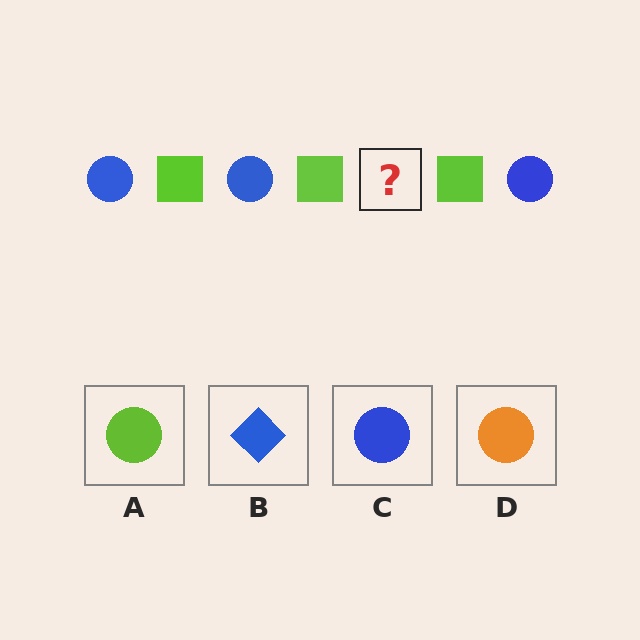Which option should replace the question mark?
Option C.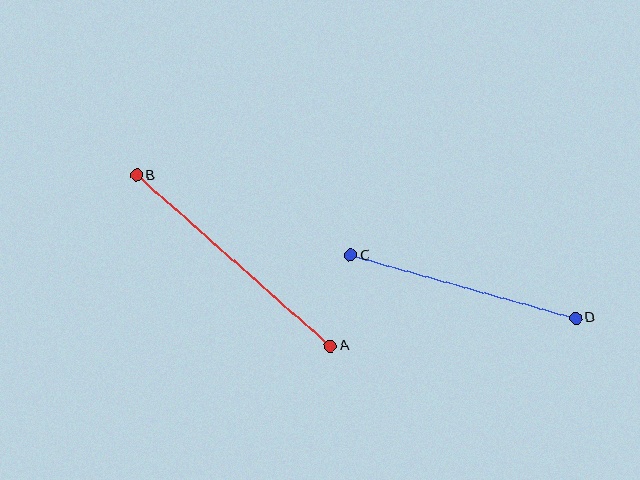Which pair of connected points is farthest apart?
Points A and B are farthest apart.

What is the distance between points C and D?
The distance is approximately 234 pixels.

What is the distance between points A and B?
The distance is approximately 258 pixels.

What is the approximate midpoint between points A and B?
The midpoint is at approximately (233, 261) pixels.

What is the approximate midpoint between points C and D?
The midpoint is at approximately (463, 287) pixels.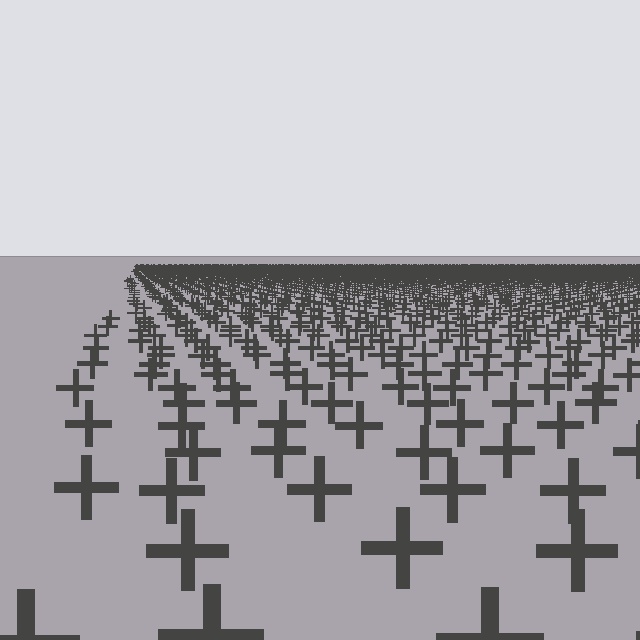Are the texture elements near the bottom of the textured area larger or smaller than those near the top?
Larger. Near the bottom, elements are closer to the viewer and appear at a bigger on-screen size.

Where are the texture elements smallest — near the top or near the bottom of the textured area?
Near the top.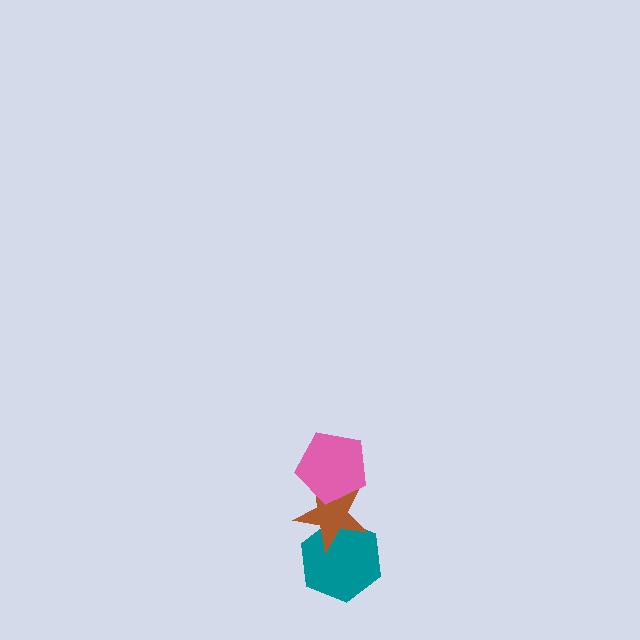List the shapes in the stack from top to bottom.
From top to bottom: the pink pentagon, the brown star, the teal hexagon.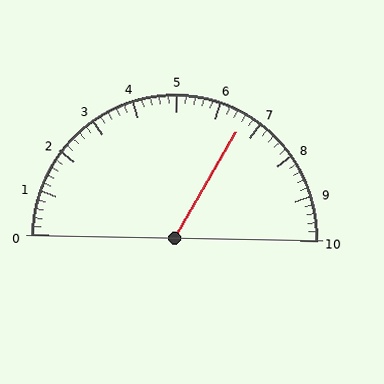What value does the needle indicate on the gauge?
The needle indicates approximately 6.6.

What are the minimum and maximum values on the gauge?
The gauge ranges from 0 to 10.